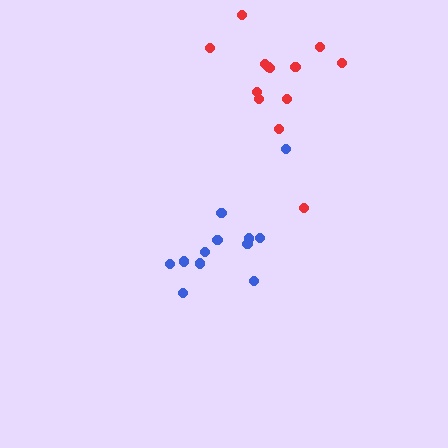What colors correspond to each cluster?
The clusters are colored: blue, red.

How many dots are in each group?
Group 1: 12 dots, Group 2: 13 dots (25 total).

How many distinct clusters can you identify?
There are 2 distinct clusters.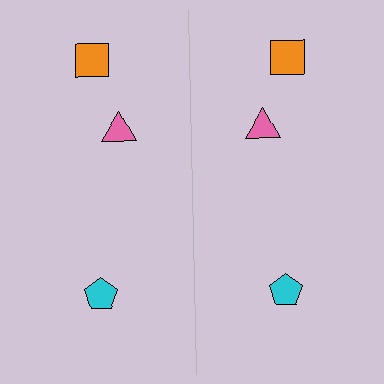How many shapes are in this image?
There are 6 shapes in this image.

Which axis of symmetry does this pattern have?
The pattern has a vertical axis of symmetry running through the center of the image.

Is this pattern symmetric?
Yes, this pattern has bilateral (reflection) symmetry.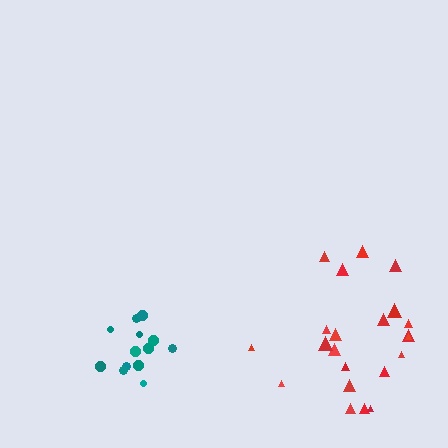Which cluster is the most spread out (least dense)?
Red.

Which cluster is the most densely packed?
Teal.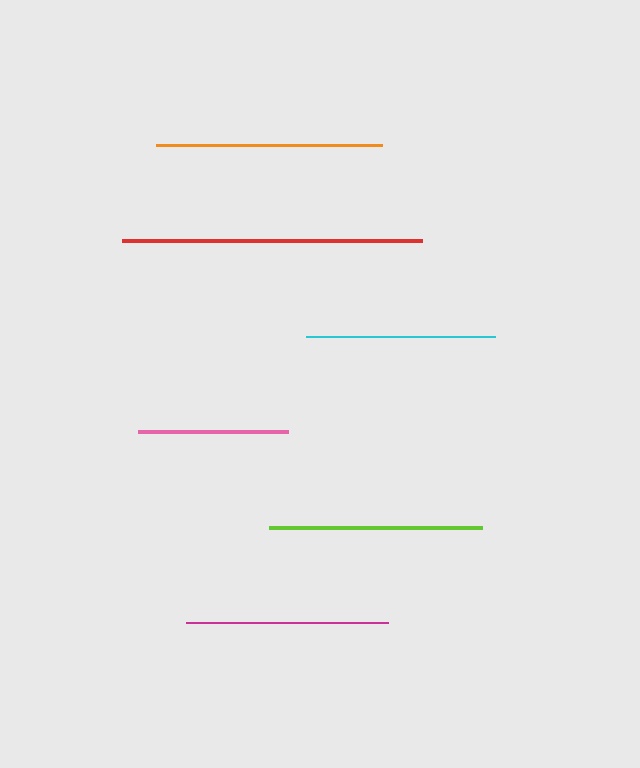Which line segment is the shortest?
The pink line is the shortest at approximately 150 pixels.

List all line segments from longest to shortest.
From longest to shortest: red, orange, lime, magenta, cyan, pink.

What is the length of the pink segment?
The pink segment is approximately 150 pixels long.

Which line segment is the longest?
The red line is the longest at approximately 300 pixels.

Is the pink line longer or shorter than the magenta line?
The magenta line is longer than the pink line.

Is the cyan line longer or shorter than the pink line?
The cyan line is longer than the pink line.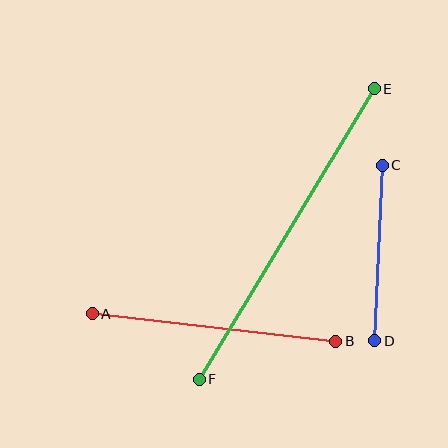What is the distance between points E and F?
The distance is approximately 339 pixels.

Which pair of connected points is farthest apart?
Points E and F are farthest apart.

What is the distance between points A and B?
The distance is approximately 245 pixels.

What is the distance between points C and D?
The distance is approximately 176 pixels.